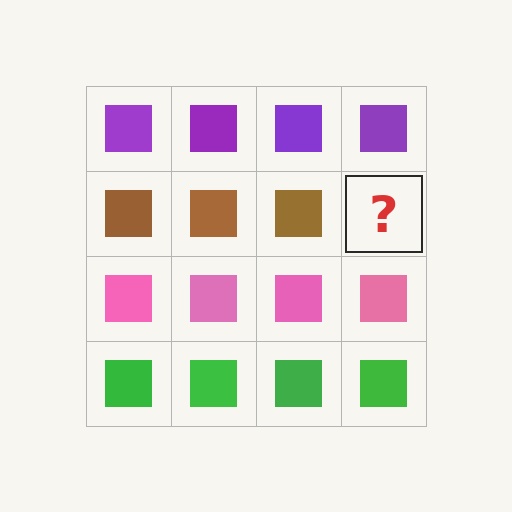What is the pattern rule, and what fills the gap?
The rule is that each row has a consistent color. The gap should be filled with a brown square.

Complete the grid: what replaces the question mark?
The question mark should be replaced with a brown square.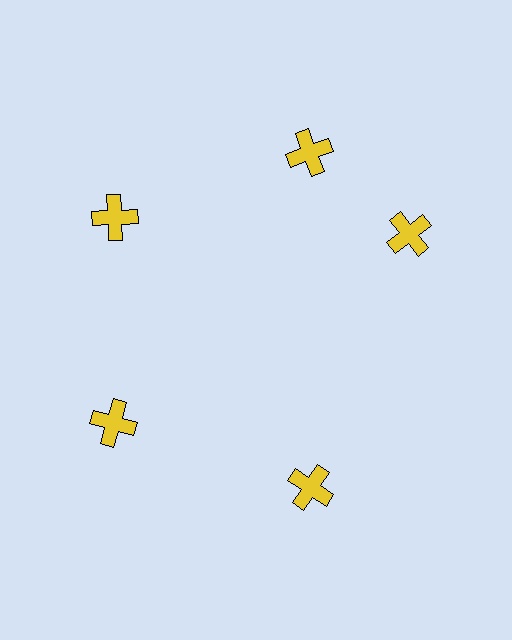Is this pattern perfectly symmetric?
No. The 5 yellow crosses are arranged in a ring, but one element near the 3 o'clock position is rotated out of alignment along the ring, breaking the 5-fold rotational symmetry.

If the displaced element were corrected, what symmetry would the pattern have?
It would have 5-fold rotational symmetry — the pattern would map onto itself every 72 degrees.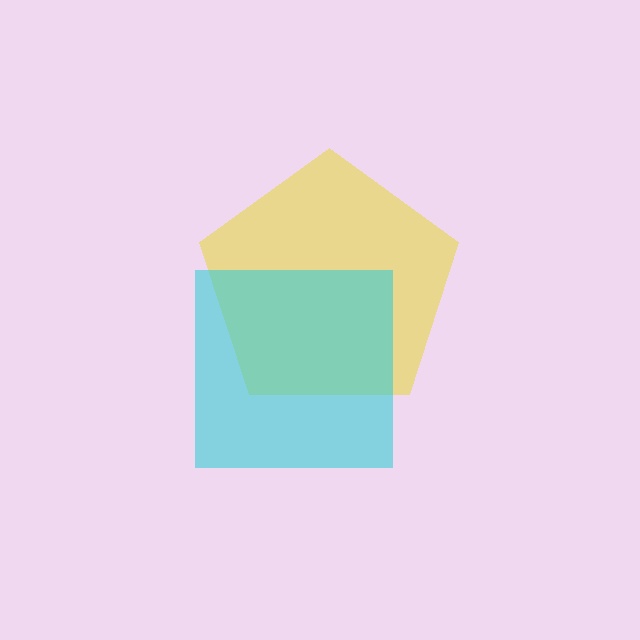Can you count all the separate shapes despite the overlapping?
Yes, there are 2 separate shapes.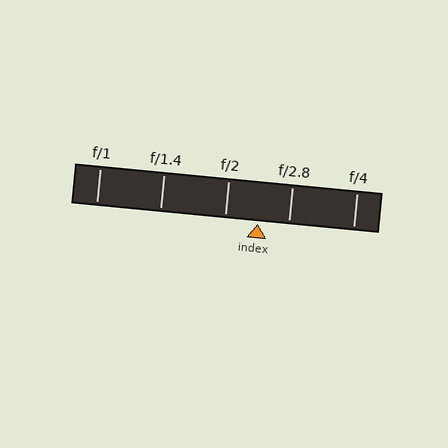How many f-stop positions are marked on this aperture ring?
There are 5 f-stop positions marked.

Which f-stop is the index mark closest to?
The index mark is closest to f/2.8.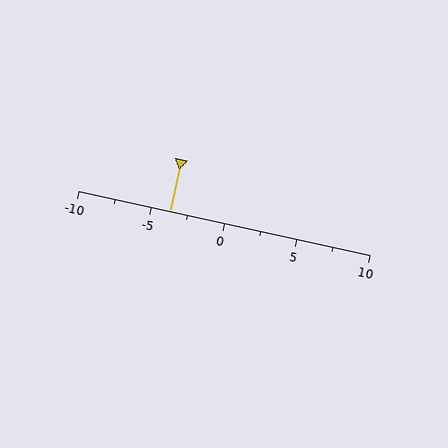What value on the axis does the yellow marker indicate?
The marker indicates approximately -3.8.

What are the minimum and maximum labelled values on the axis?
The axis runs from -10 to 10.